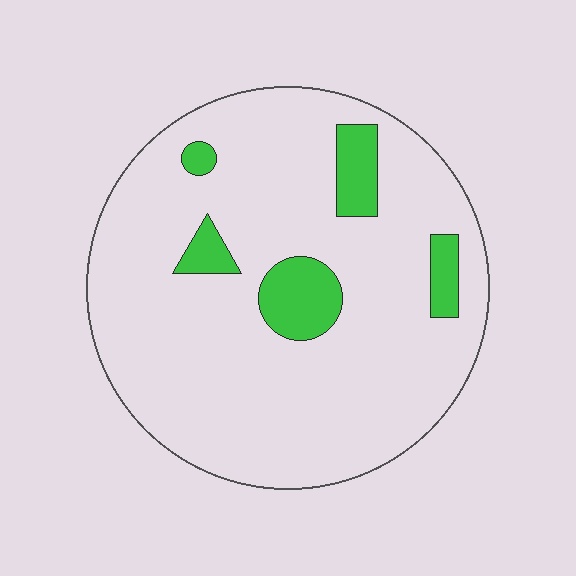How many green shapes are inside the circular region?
5.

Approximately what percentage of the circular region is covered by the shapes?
Approximately 10%.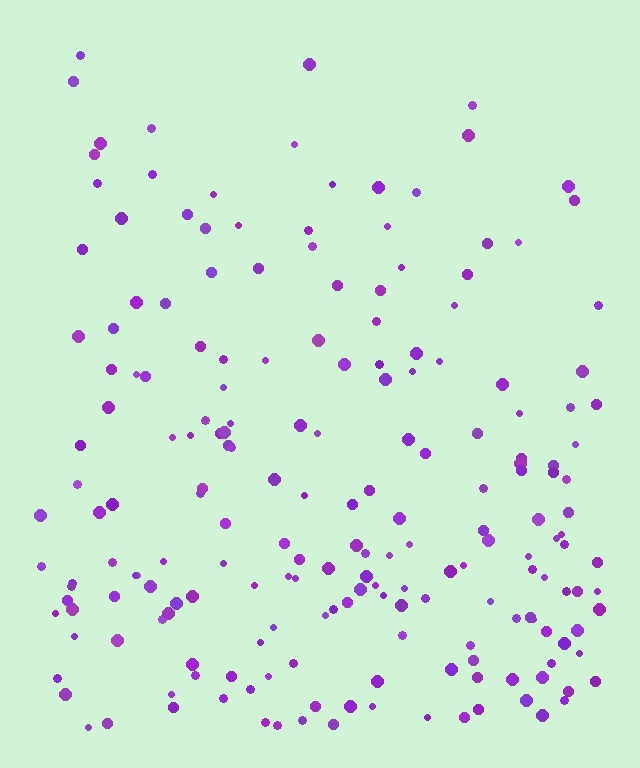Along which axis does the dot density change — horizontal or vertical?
Vertical.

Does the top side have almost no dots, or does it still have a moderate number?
Still a moderate number, just noticeably fewer than the bottom.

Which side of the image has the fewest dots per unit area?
The top.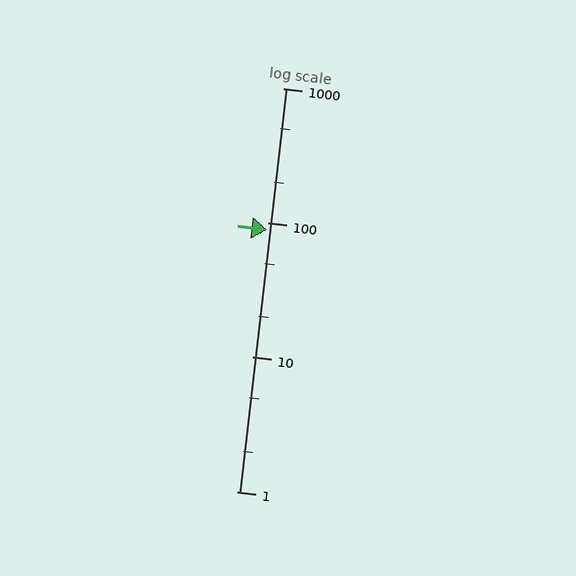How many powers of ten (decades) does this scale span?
The scale spans 3 decades, from 1 to 1000.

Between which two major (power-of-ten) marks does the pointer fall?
The pointer is between 10 and 100.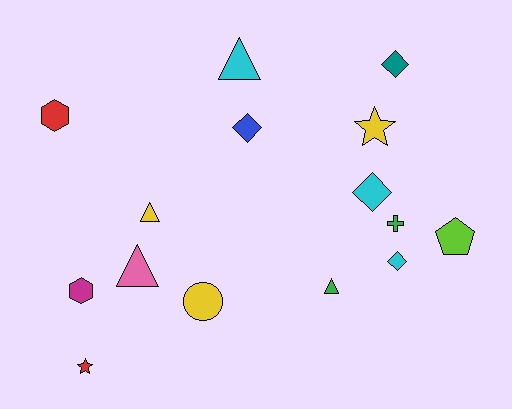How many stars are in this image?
There are 2 stars.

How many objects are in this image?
There are 15 objects.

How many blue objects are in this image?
There is 1 blue object.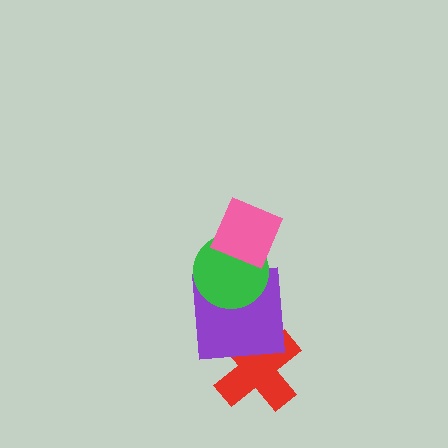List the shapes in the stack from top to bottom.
From top to bottom: the pink diamond, the green circle, the purple square, the red cross.